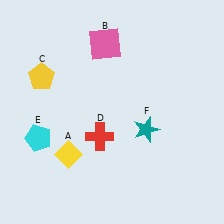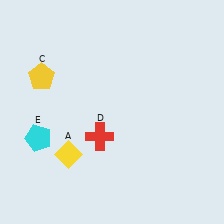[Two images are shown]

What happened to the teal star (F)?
The teal star (F) was removed in Image 2. It was in the bottom-right area of Image 1.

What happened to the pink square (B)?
The pink square (B) was removed in Image 2. It was in the top-left area of Image 1.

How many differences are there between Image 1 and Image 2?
There are 2 differences between the two images.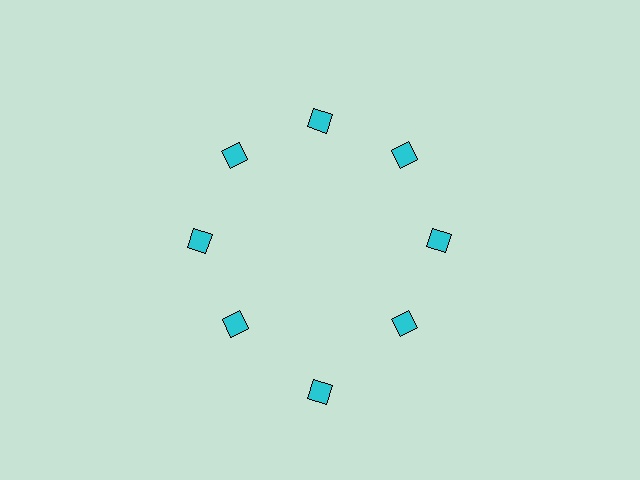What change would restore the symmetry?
The symmetry would be restored by moving it inward, back onto the ring so that all 8 diamonds sit at equal angles and equal distance from the center.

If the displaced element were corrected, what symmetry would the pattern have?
It would have 8-fold rotational symmetry — the pattern would map onto itself every 45 degrees.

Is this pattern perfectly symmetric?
No. The 8 cyan diamonds are arranged in a ring, but one element near the 6 o'clock position is pushed outward from the center, breaking the 8-fold rotational symmetry.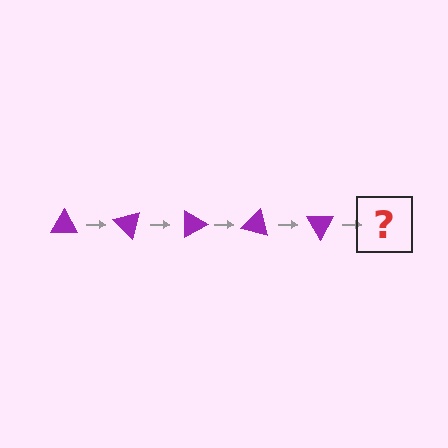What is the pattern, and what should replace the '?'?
The pattern is that the triangle rotates 45 degrees each step. The '?' should be a purple triangle rotated 225 degrees.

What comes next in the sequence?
The next element should be a purple triangle rotated 225 degrees.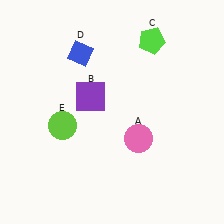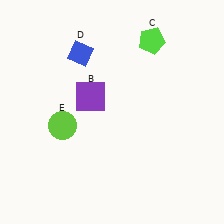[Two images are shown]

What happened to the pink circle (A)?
The pink circle (A) was removed in Image 2. It was in the bottom-right area of Image 1.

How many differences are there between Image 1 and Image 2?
There is 1 difference between the two images.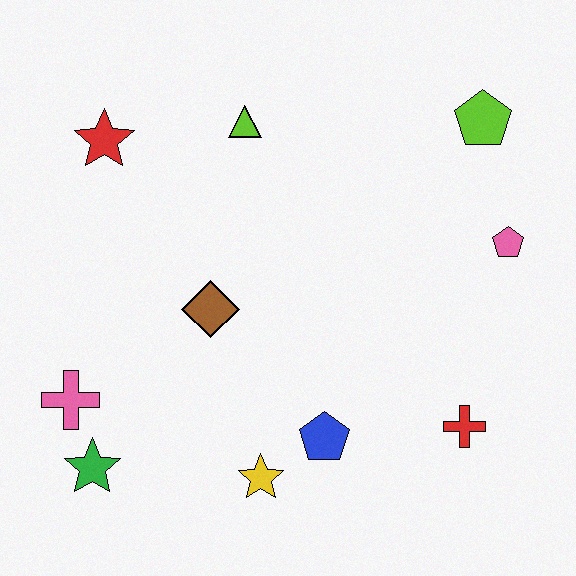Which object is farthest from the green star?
The lime pentagon is farthest from the green star.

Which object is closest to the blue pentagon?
The yellow star is closest to the blue pentagon.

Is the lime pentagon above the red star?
Yes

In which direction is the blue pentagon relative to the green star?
The blue pentagon is to the right of the green star.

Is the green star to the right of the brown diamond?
No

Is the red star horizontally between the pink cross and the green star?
No